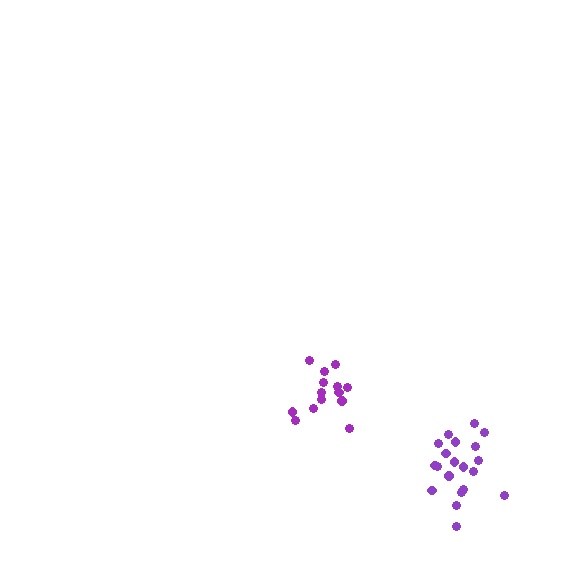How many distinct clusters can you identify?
There are 2 distinct clusters.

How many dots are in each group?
Group 1: 20 dots, Group 2: 14 dots (34 total).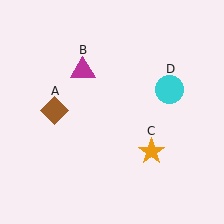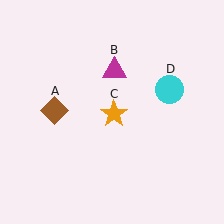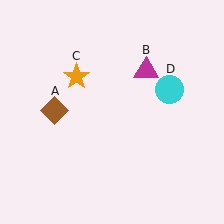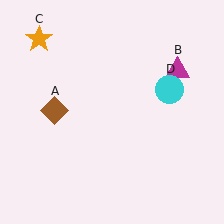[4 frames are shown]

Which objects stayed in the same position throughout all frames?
Brown diamond (object A) and cyan circle (object D) remained stationary.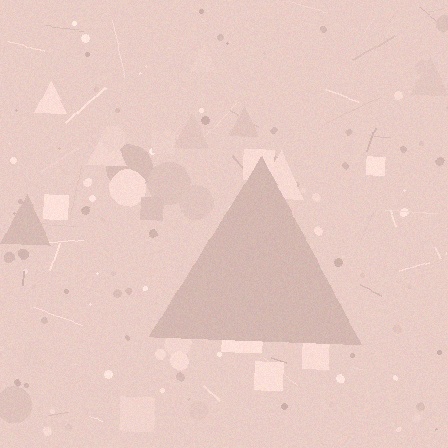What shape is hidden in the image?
A triangle is hidden in the image.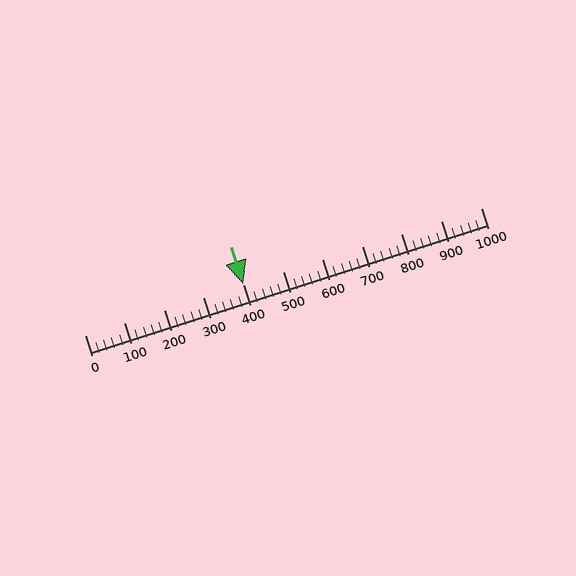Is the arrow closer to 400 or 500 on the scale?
The arrow is closer to 400.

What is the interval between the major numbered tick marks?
The major tick marks are spaced 100 units apart.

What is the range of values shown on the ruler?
The ruler shows values from 0 to 1000.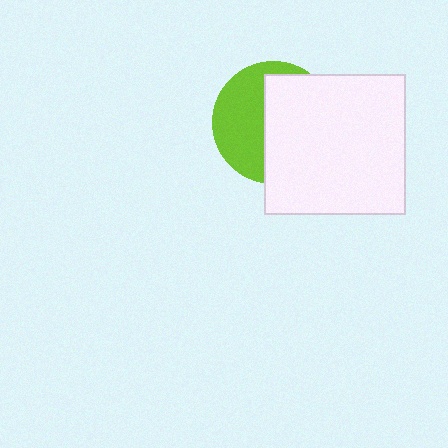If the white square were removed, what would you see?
You would see the complete lime circle.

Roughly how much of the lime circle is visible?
A small part of it is visible (roughly 43%).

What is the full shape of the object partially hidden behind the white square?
The partially hidden object is a lime circle.